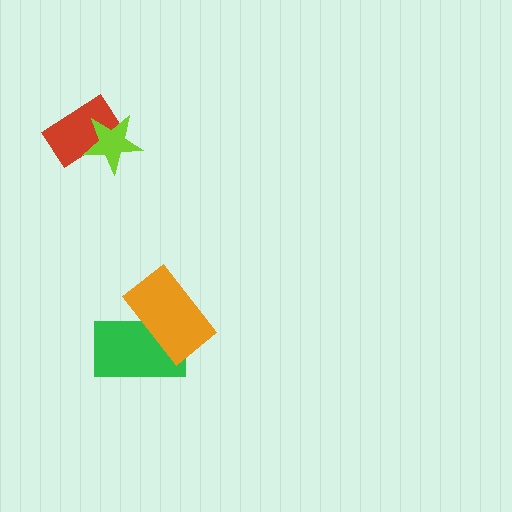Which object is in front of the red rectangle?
The lime star is in front of the red rectangle.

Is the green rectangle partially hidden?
Yes, it is partially covered by another shape.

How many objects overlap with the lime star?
1 object overlaps with the lime star.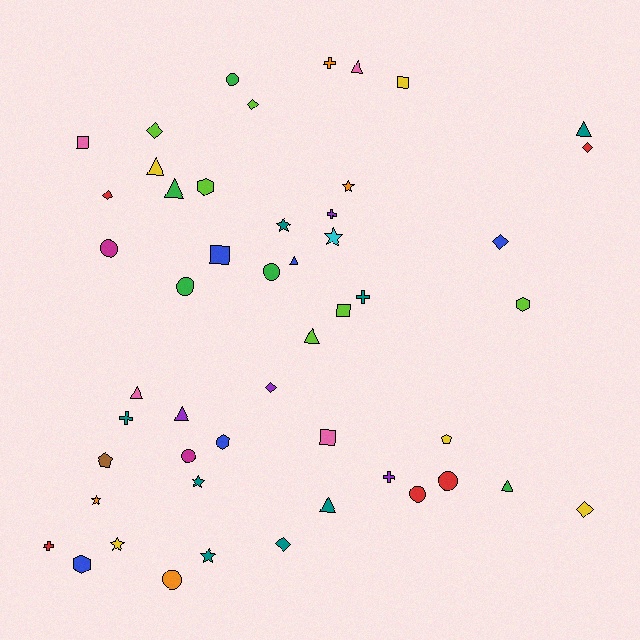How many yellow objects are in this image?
There are 5 yellow objects.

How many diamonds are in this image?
There are 8 diamonds.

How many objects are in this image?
There are 50 objects.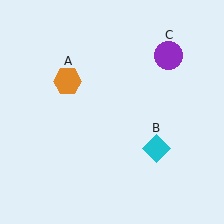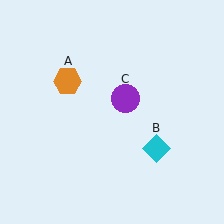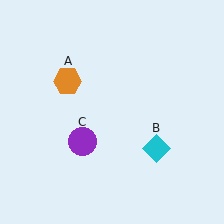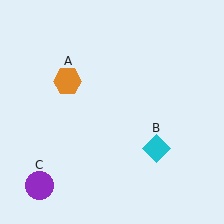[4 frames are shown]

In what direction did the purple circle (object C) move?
The purple circle (object C) moved down and to the left.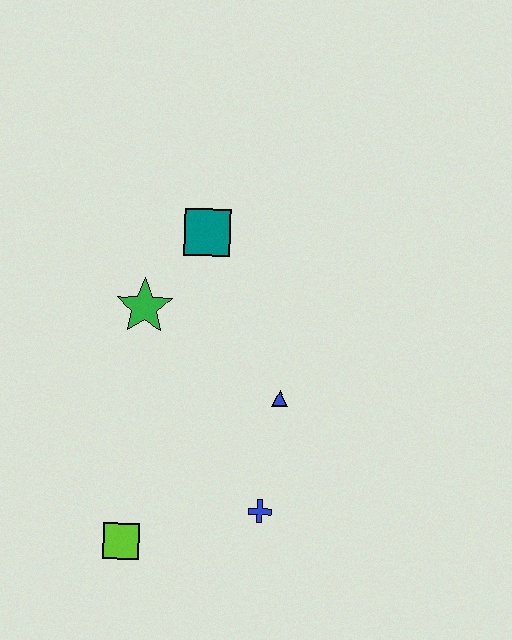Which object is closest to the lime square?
The blue cross is closest to the lime square.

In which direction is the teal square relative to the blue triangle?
The teal square is above the blue triangle.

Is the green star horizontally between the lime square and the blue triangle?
Yes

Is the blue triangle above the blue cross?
Yes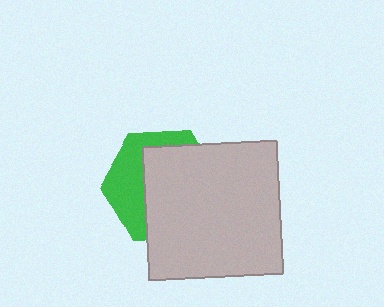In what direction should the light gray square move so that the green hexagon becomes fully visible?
The light gray square should move toward the lower-right. That is the shortest direction to clear the overlap and leave the green hexagon fully visible.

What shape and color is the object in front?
The object in front is a light gray square.